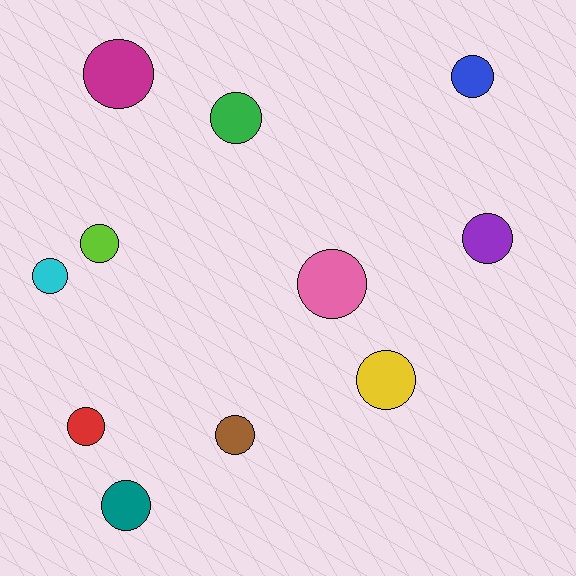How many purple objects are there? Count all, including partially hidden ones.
There is 1 purple object.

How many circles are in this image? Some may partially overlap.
There are 11 circles.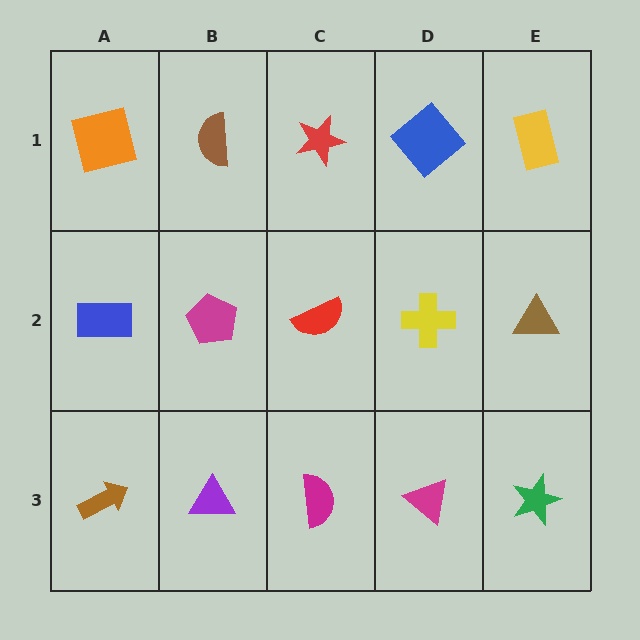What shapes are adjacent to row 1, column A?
A blue rectangle (row 2, column A), a brown semicircle (row 1, column B).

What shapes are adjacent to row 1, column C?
A red semicircle (row 2, column C), a brown semicircle (row 1, column B), a blue diamond (row 1, column D).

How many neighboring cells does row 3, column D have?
3.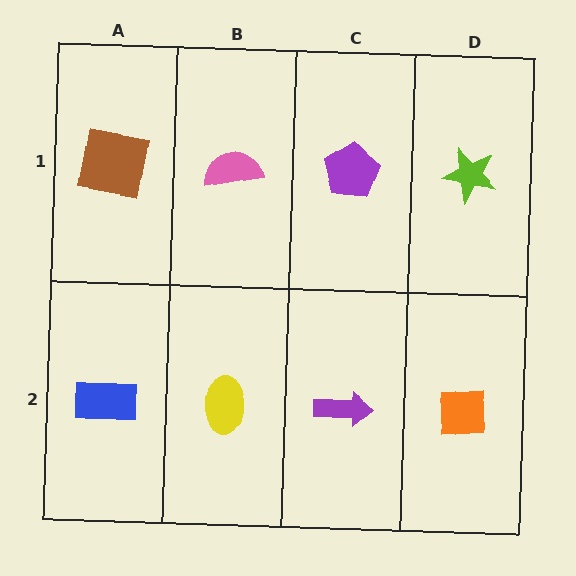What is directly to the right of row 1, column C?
A lime star.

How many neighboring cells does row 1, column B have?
3.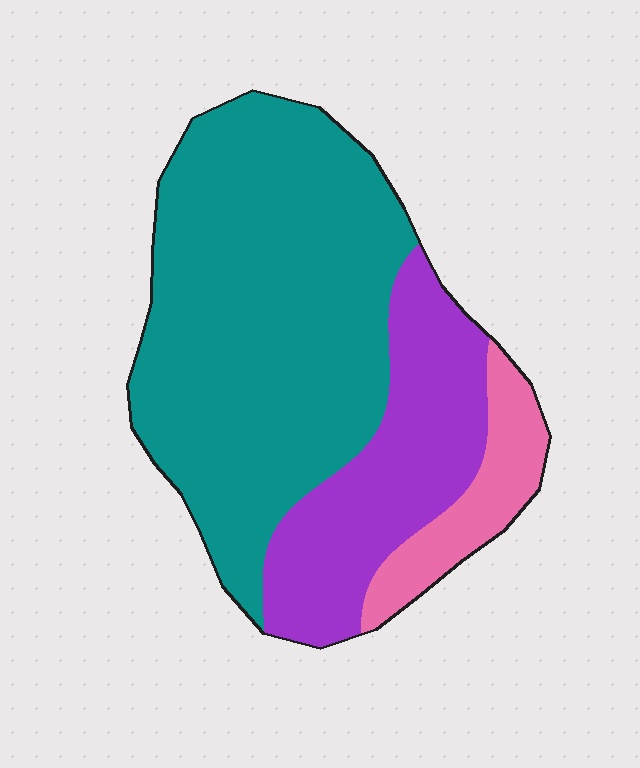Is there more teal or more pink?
Teal.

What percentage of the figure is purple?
Purple covers about 25% of the figure.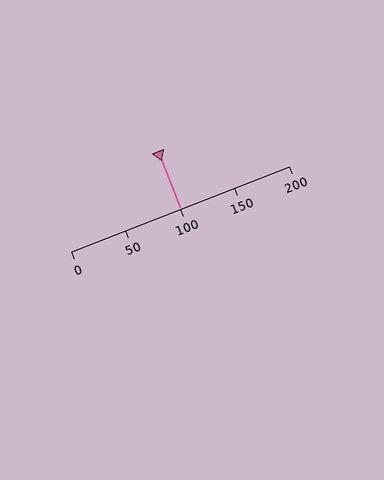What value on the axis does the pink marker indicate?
The marker indicates approximately 100.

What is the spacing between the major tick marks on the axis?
The major ticks are spaced 50 apart.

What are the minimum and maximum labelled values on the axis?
The axis runs from 0 to 200.